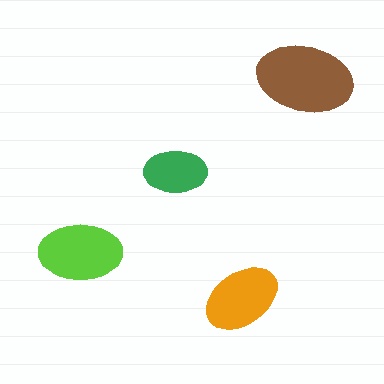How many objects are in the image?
There are 4 objects in the image.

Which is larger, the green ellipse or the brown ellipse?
The brown one.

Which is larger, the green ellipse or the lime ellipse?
The lime one.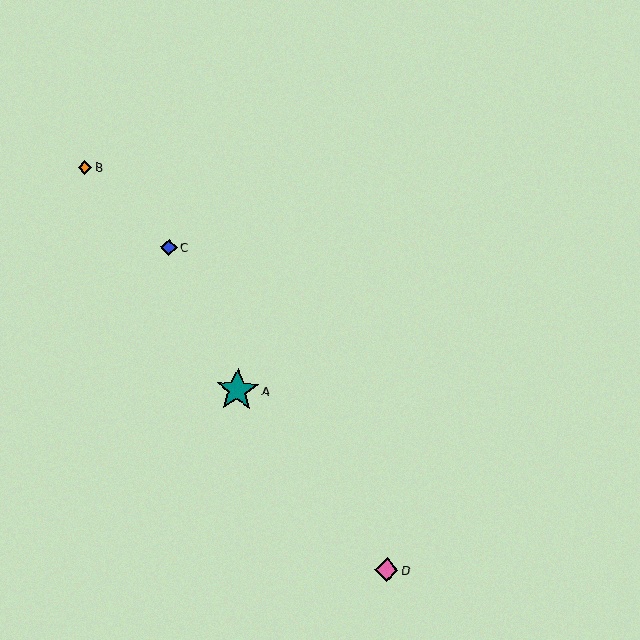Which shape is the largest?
The teal star (labeled A) is the largest.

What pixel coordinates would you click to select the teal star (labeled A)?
Click at (237, 390) to select the teal star A.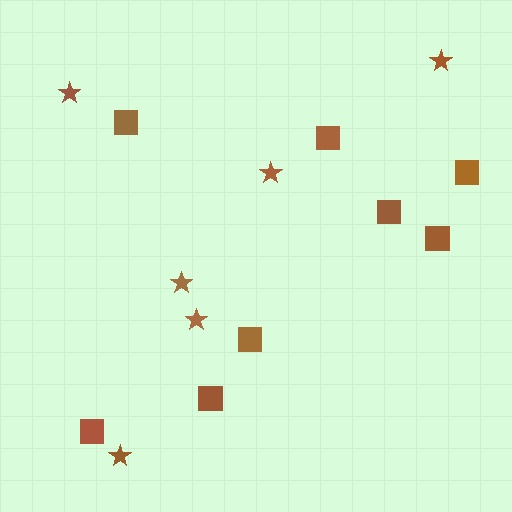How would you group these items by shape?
There are 2 groups: one group of stars (6) and one group of squares (8).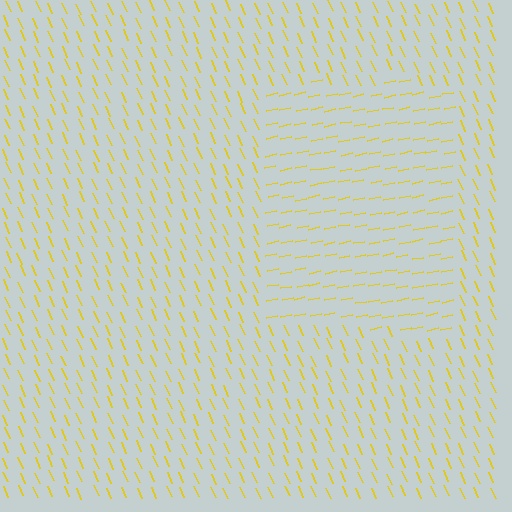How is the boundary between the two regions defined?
The boundary is defined purely by a change in line orientation (approximately 77 degrees difference). All lines are the same color and thickness.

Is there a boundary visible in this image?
Yes, there is a texture boundary formed by a change in line orientation.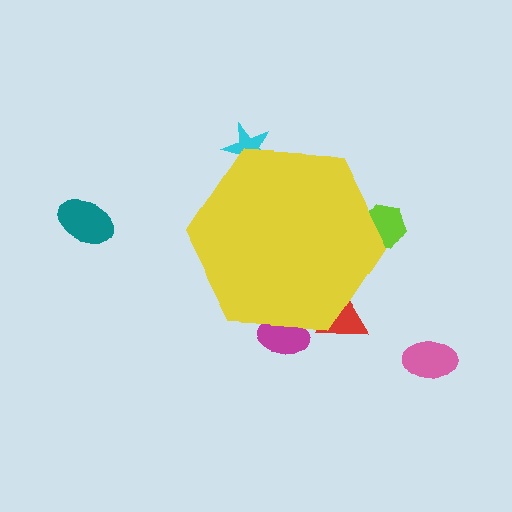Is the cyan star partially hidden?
Yes, the cyan star is partially hidden behind the yellow hexagon.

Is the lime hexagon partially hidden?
Yes, the lime hexagon is partially hidden behind the yellow hexagon.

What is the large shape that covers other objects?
A yellow hexagon.